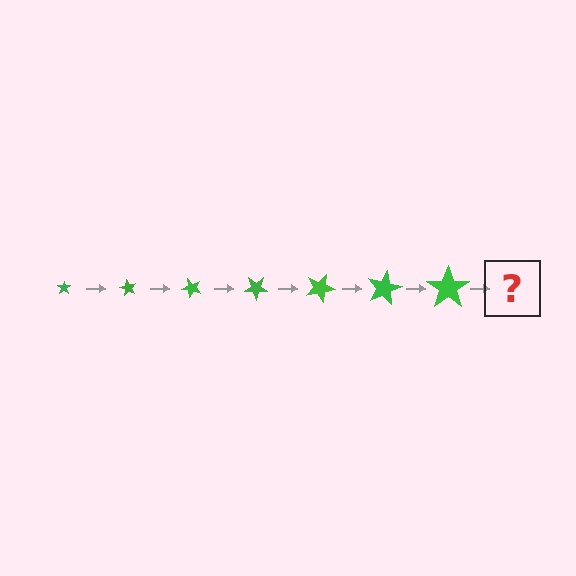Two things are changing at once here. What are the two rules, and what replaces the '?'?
The two rules are that the star grows larger each step and it rotates 60 degrees each step. The '?' should be a star, larger than the previous one and rotated 420 degrees from the start.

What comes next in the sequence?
The next element should be a star, larger than the previous one and rotated 420 degrees from the start.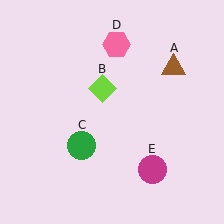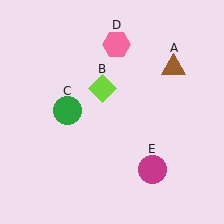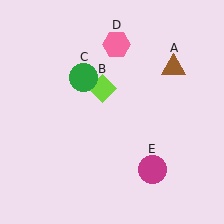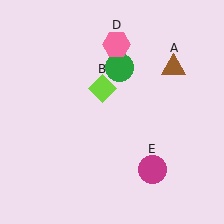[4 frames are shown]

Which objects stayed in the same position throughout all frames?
Brown triangle (object A) and lime diamond (object B) and pink hexagon (object D) and magenta circle (object E) remained stationary.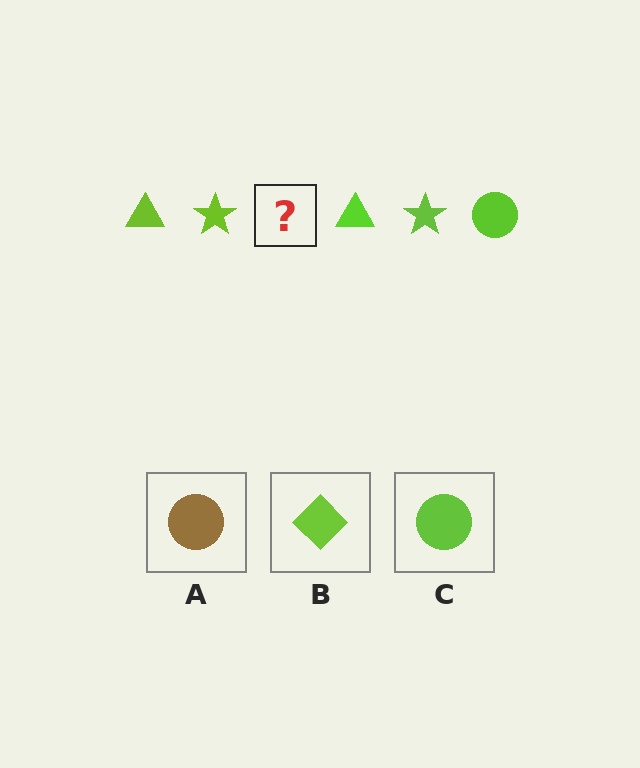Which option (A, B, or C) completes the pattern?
C.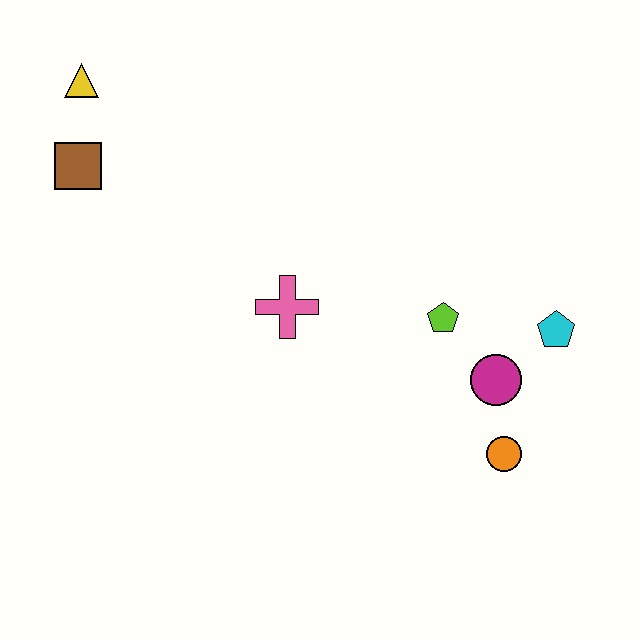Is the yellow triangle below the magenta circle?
No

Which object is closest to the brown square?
The yellow triangle is closest to the brown square.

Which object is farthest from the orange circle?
The yellow triangle is farthest from the orange circle.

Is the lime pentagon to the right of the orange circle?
No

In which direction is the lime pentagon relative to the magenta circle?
The lime pentagon is above the magenta circle.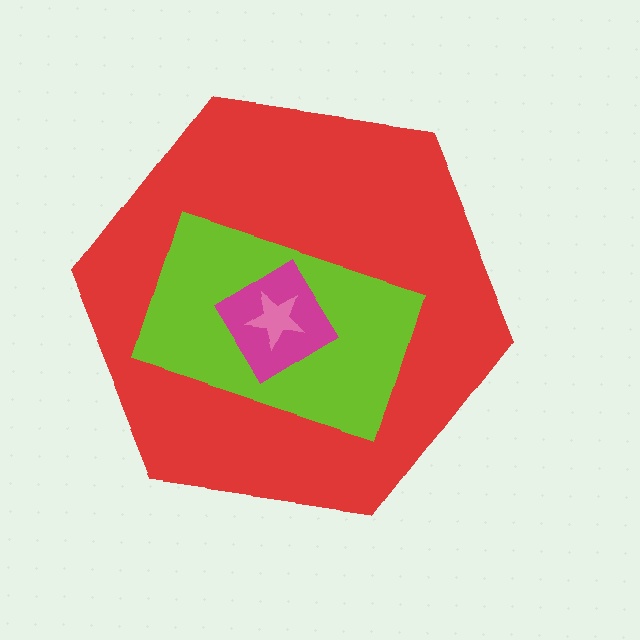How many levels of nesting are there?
4.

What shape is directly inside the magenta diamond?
The pink star.